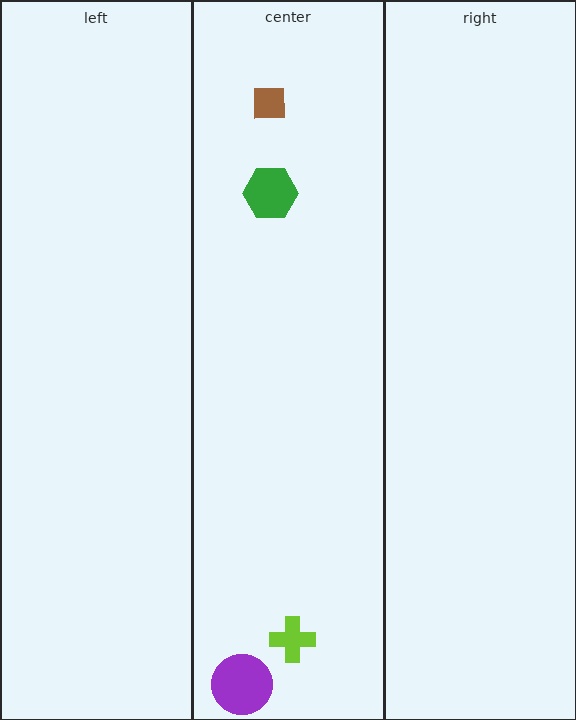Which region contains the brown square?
The center region.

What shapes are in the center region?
The brown square, the lime cross, the purple circle, the green hexagon.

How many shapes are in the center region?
4.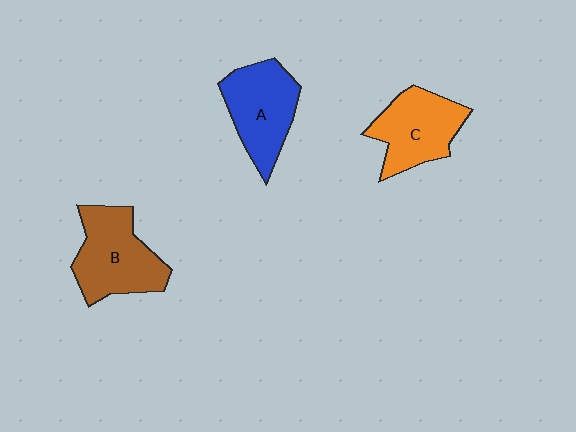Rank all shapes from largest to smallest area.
From largest to smallest: B (brown), A (blue), C (orange).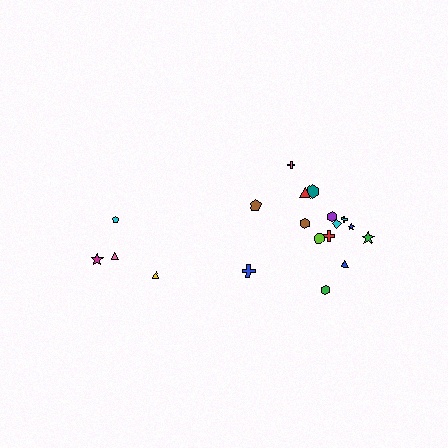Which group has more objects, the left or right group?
The right group.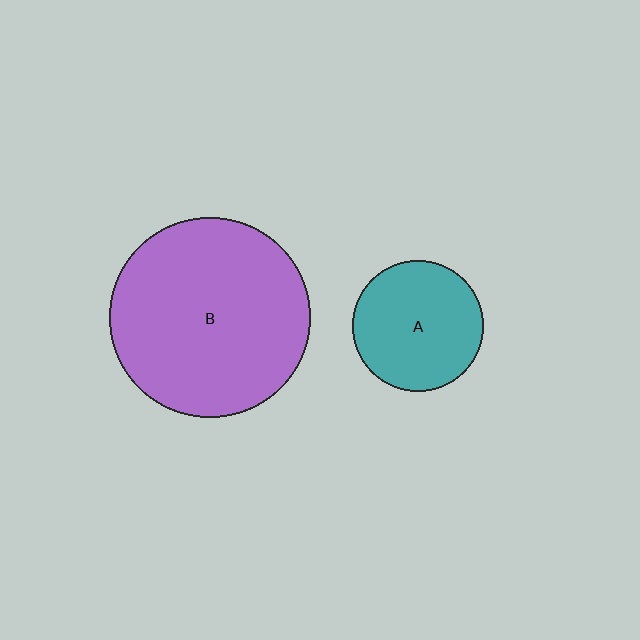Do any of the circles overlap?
No, none of the circles overlap.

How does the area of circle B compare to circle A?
Approximately 2.4 times.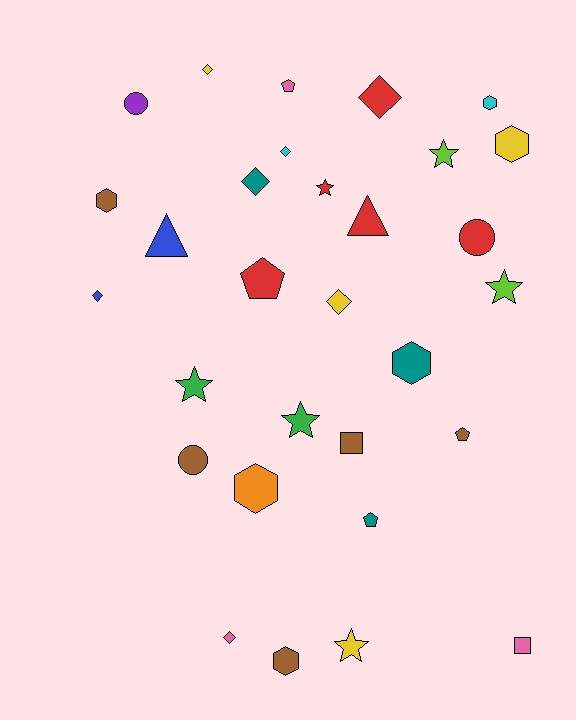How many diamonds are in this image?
There are 7 diamonds.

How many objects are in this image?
There are 30 objects.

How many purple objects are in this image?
There is 1 purple object.